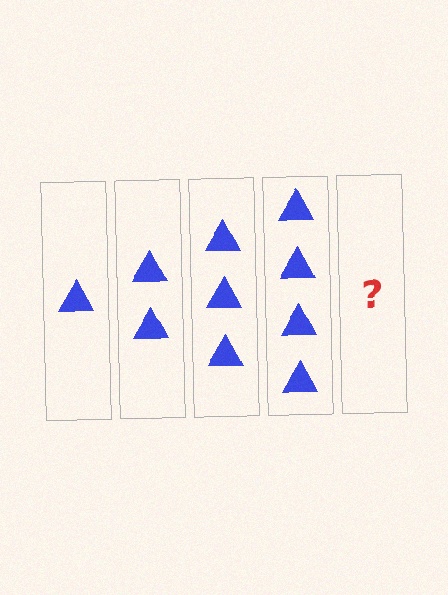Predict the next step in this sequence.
The next step is 5 triangles.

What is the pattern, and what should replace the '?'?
The pattern is that each step adds one more triangle. The '?' should be 5 triangles.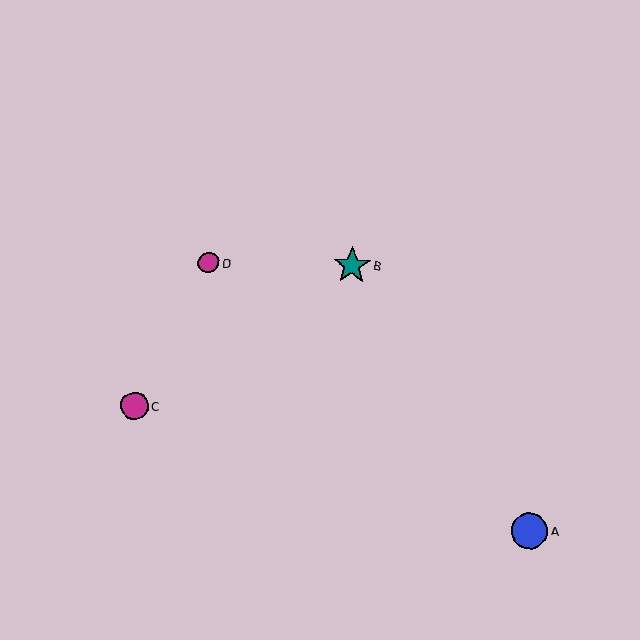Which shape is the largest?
The teal star (labeled B) is the largest.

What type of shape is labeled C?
Shape C is a magenta circle.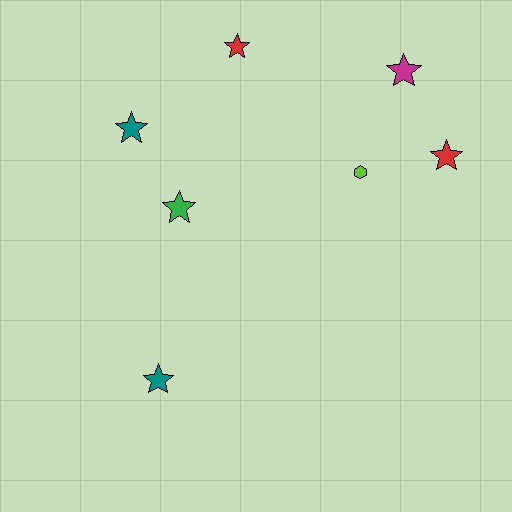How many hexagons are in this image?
There is 1 hexagon.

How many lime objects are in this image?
There is 1 lime object.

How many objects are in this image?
There are 7 objects.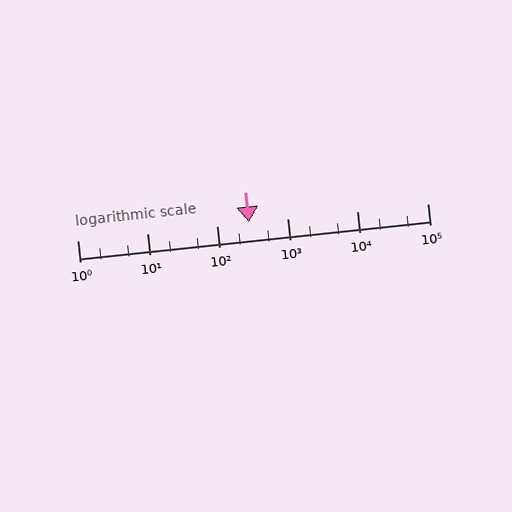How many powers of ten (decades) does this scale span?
The scale spans 5 decades, from 1 to 100000.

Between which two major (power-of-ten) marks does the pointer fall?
The pointer is between 100 and 1000.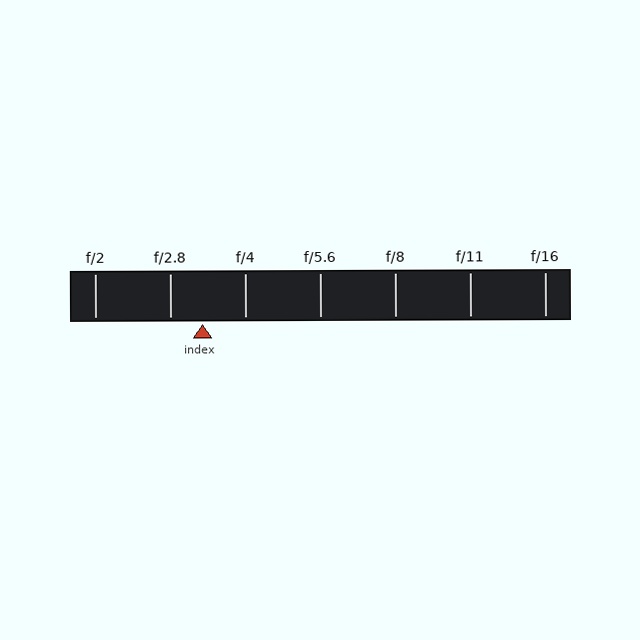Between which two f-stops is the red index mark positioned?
The index mark is between f/2.8 and f/4.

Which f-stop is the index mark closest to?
The index mark is closest to f/2.8.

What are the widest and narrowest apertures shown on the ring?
The widest aperture shown is f/2 and the narrowest is f/16.